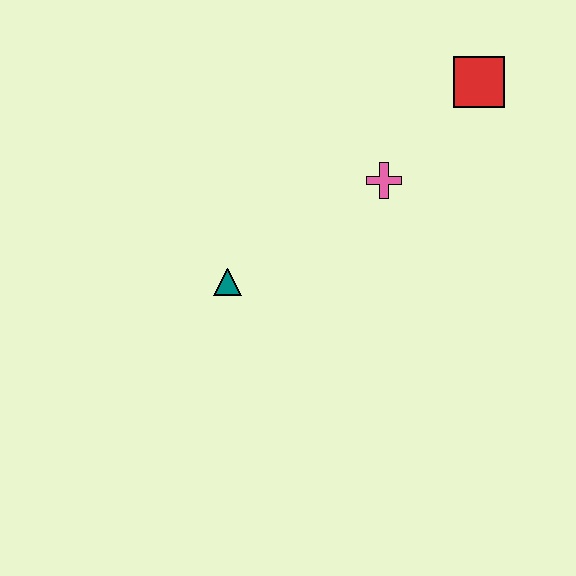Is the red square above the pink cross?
Yes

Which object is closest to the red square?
The pink cross is closest to the red square.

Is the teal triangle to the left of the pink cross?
Yes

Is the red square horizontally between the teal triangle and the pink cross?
No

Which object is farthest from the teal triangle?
The red square is farthest from the teal triangle.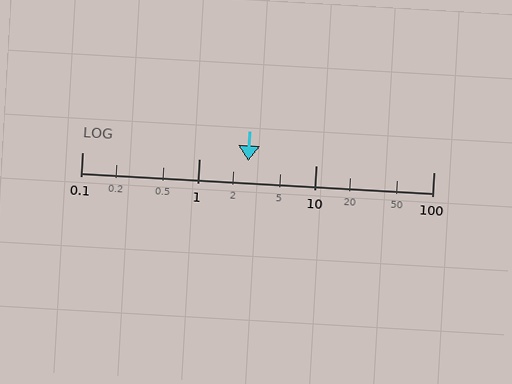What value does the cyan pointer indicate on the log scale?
The pointer indicates approximately 2.6.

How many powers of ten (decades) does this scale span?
The scale spans 3 decades, from 0.1 to 100.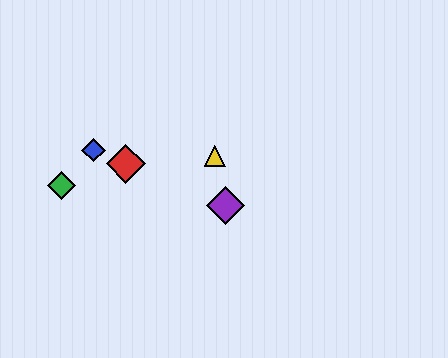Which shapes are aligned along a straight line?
The red diamond, the blue diamond, the purple diamond are aligned along a straight line.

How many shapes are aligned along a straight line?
3 shapes (the red diamond, the blue diamond, the purple diamond) are aligned along a straight line.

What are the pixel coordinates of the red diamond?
The red diamond is at (126, 164).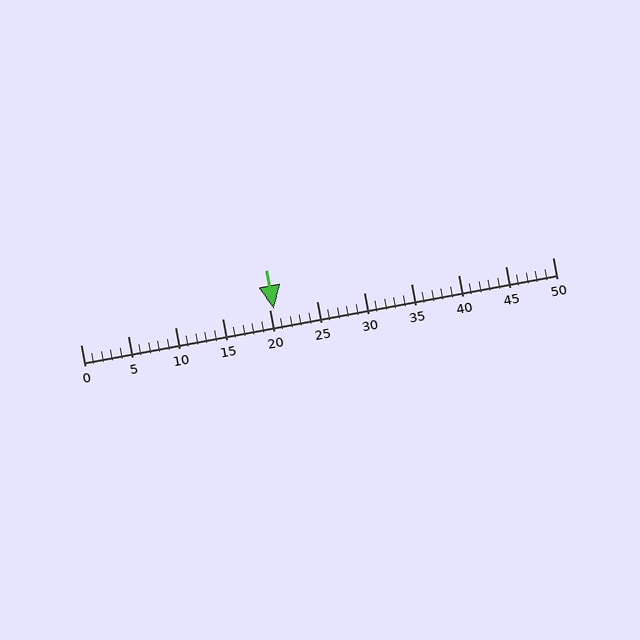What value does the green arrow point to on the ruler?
The green arrow points to approximately 20.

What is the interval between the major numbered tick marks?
The major tick marks are spaced 5 units apart.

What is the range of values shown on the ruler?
The ruler shows values from 0 to 50.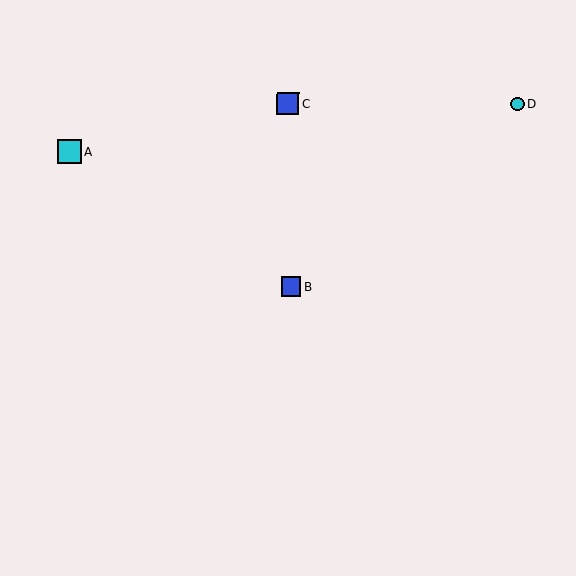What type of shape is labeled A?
Shape A is a cyan square.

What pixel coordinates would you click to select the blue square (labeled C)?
Click at (288, 104) to select the blue square C.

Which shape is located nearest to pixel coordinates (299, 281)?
The blue square (labeled B) at (291, 287) is nearest to that location.